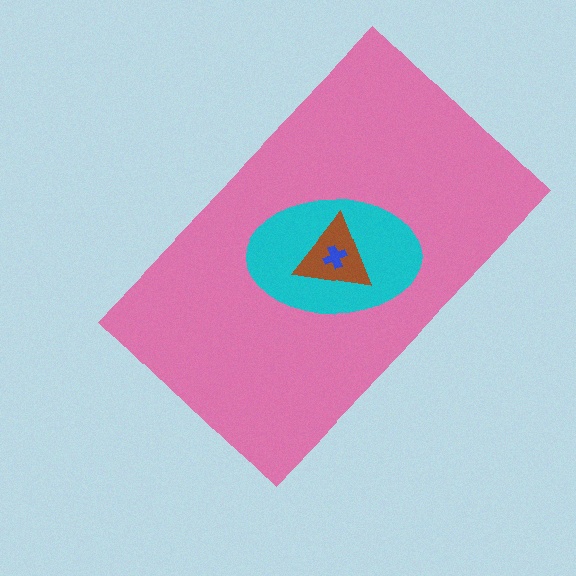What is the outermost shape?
The pink rectangle.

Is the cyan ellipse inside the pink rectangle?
Yes.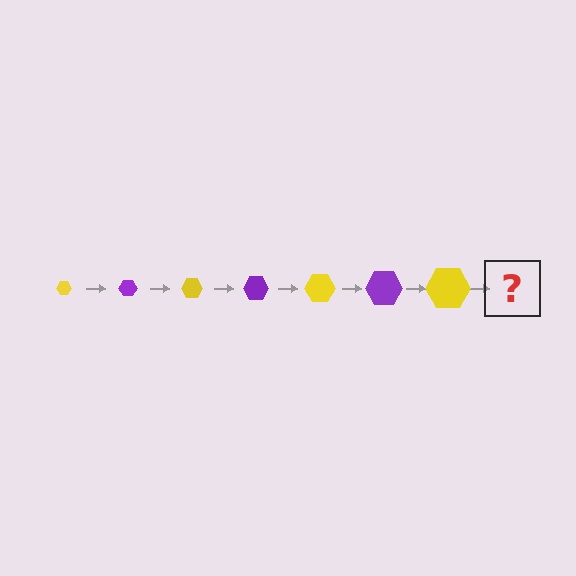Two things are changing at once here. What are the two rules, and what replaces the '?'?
The two rules are that the hexagon grows larger each step and the color cycles through yellow and purple. The '?' should be a purple hexagon, larger than the previous one.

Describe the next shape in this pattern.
It should be a purple hexagon, larger than the previous one.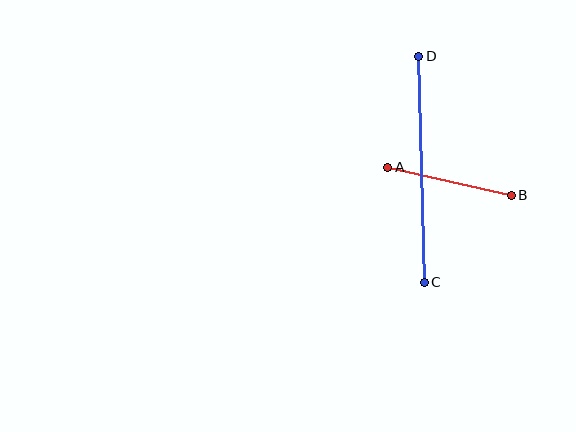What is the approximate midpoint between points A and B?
The midpoint is at approximately (450, 181) pixels.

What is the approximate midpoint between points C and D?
The midpoint is at approximately (421, 169) pixels.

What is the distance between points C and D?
The distance is approximately 226 pixels.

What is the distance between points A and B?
The distance is approximately 127 pixels.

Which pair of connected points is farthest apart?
Points C and D are farthest apart.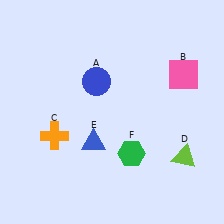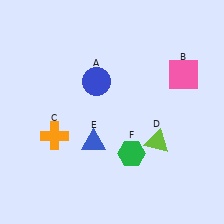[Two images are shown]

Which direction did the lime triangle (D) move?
The lime triangle (D) moved left.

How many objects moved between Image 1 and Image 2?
1 object moved between the two images.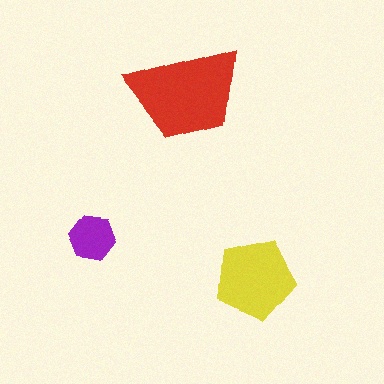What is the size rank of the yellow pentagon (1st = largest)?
2nd.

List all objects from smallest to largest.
The purple hexagon, the yellow pentagon, the red trapezoid.